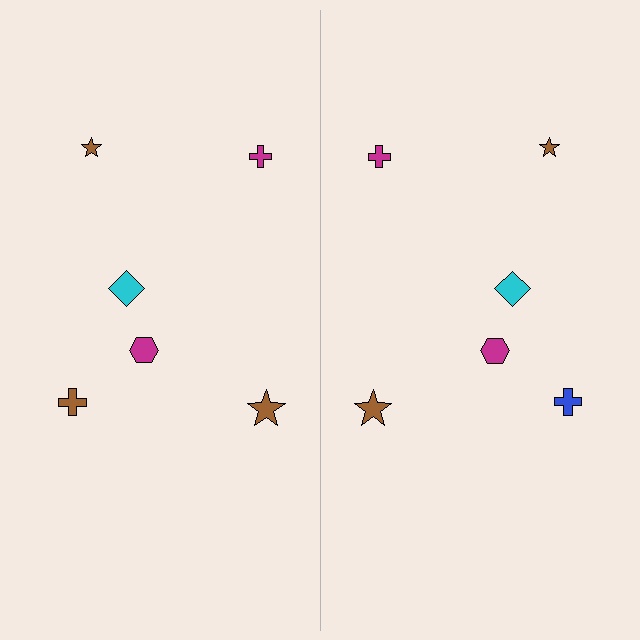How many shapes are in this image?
There are 12 shapes in this image.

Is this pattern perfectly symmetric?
No, the pattern is not perfectly symmetric. The blue cross on the right side breaks the symmetry — its mirror counterpart is brown.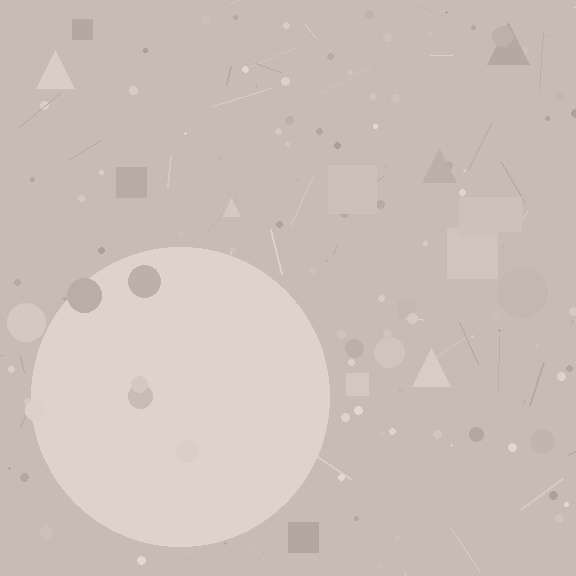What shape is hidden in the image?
A circle is hidden in the image.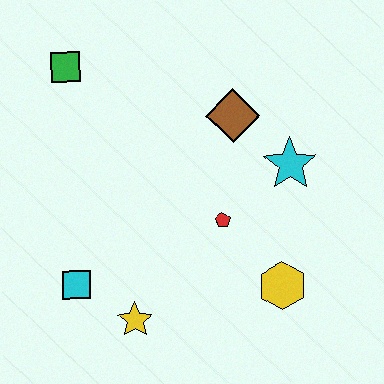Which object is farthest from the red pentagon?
The green square is farthest from the red pentagon.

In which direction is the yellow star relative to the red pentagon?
The yellow star is below the red pentagon.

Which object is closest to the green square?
The brown diamond is closest to the green square.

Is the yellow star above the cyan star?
No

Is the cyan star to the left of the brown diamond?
No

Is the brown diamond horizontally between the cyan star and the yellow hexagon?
No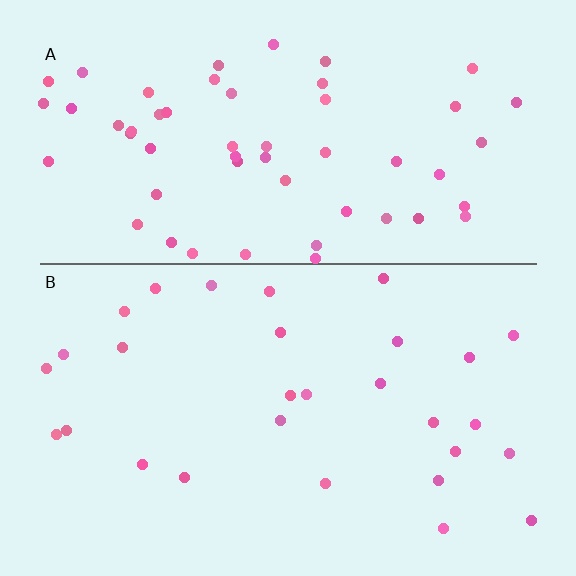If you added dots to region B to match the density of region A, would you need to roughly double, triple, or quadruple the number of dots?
Approximately double.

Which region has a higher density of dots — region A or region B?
A (the top).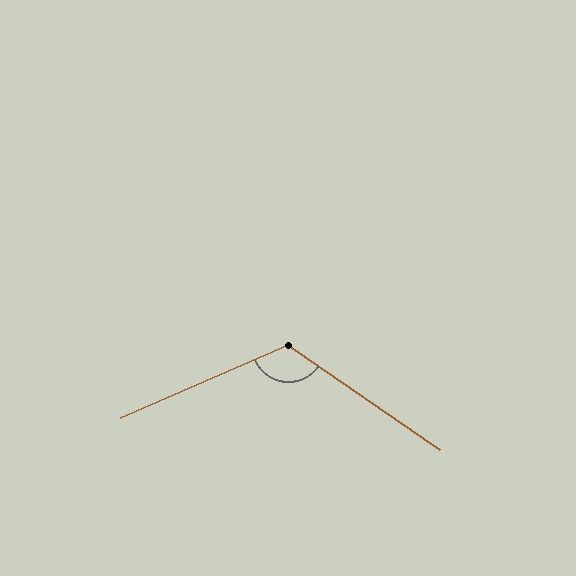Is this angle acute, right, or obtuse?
It is obtuse.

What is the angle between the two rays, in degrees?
Approximately 122 degrees.